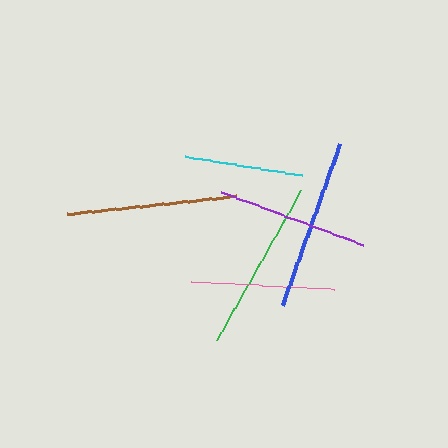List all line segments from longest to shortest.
From longest to shortest: green, blue, brown, purple, pink, cyan.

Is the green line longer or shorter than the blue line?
The green line is longer than the blue line.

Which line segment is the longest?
The green line is the longest at approximately 172 pixels.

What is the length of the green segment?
The green segment is approximately 172 pixels long.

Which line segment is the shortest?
The cyan line is the shortest at approximately 119 pixels.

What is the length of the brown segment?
The brown segment is approximately 170 pixels long.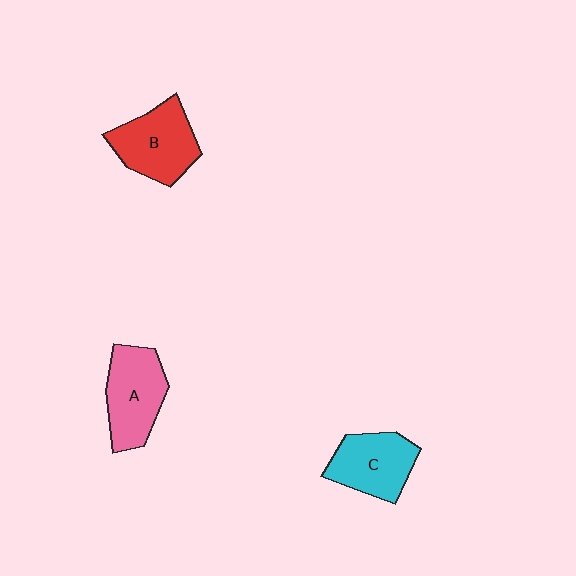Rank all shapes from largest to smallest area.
From largest to smallest: B (red), A (pink), C (cyan).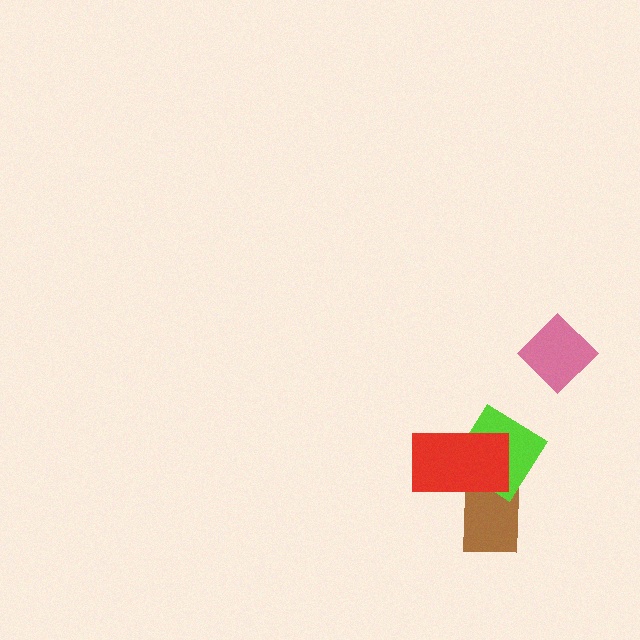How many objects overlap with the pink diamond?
0 objects overlap with the pink diamond.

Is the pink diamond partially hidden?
No, no other shape covers it.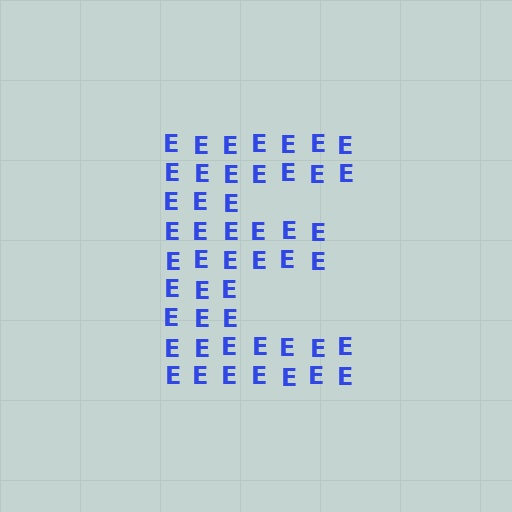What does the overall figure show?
The overall figure shows the letter E.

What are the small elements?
The small elements are letter E's.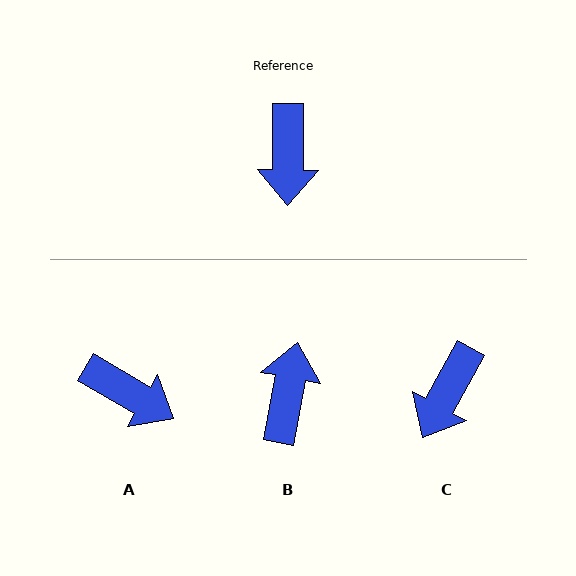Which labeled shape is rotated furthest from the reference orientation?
B, about 170 degrees away.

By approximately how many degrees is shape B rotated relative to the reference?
Approximately 170 degrees counter-clockwise.